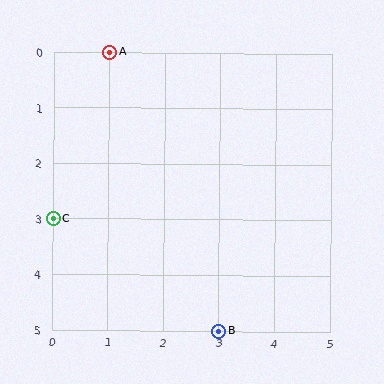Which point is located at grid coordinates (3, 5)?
Point B is at (3, 5).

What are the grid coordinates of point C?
Point C is at grid coordinates (0, 3).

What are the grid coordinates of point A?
Point A is at grid coordinates (1, 0).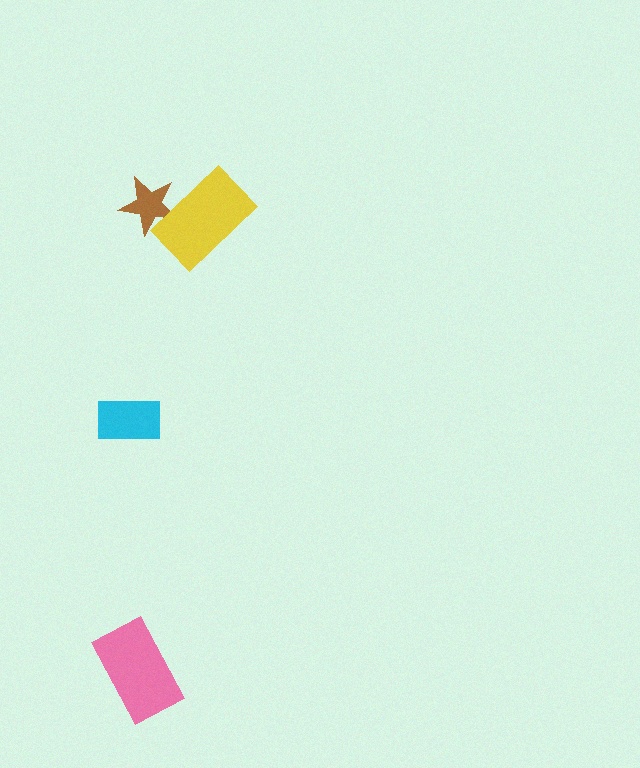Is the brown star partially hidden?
Yes, it is partially covered by another shape.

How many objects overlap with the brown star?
1 object overlaps with the brown star.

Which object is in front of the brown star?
The yellow rectangle is in front of the brown star.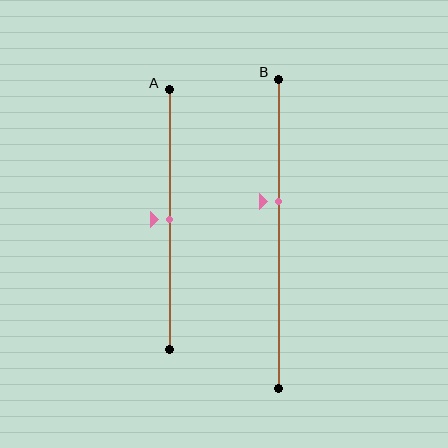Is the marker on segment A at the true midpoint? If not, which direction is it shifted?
Yes, the marker on segment A is at the true midpoint.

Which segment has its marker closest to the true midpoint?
Segment A has its marker closest to the true midpoint.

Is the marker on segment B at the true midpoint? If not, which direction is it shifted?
No, the marker on segment B is shifted upward by about 10% of the segment length.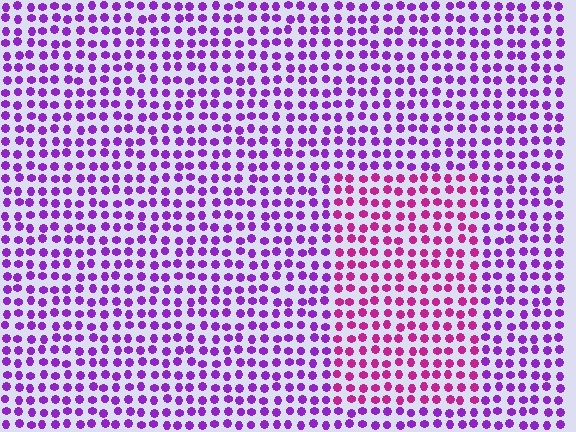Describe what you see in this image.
The image is filled with small purple elements in a uniform arrangement. A rectangle-shaped region is visible where the elements are tinted to a slightly different hue, forming a subtle color boundary.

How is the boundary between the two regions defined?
The boundary is defined purely by a slight shift in hue (about 37 degrees). Spacing, size, and orientation are identical on both sides.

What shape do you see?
I see a rectangle.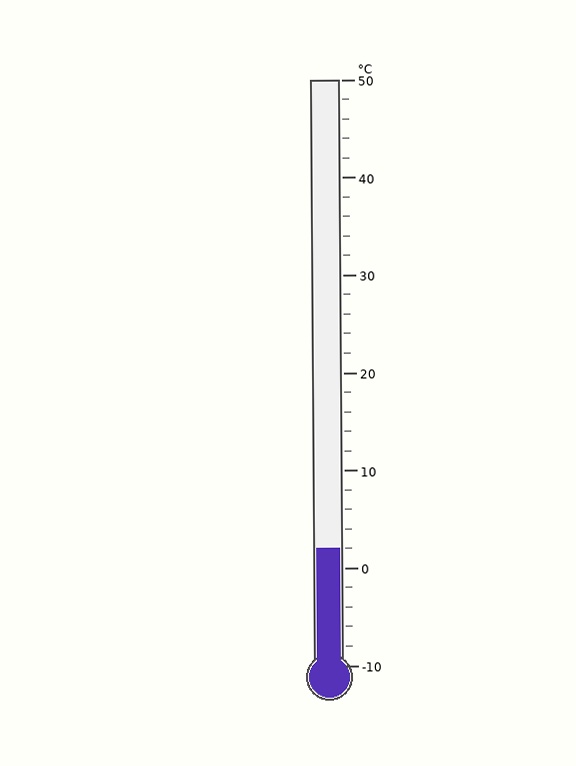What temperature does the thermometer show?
The thermometer shows approximately 2°C.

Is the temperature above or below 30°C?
The temperature is below 30°C.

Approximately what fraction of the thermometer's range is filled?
The thermometer is filled to approximately 20% of its range.